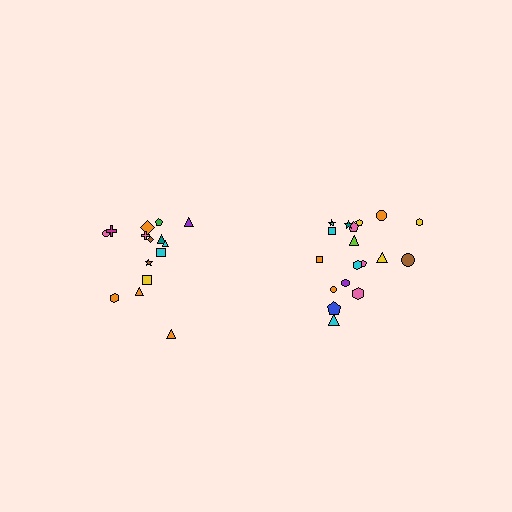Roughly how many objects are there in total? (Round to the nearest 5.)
Roughly 35 objects in total.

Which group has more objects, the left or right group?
The right group.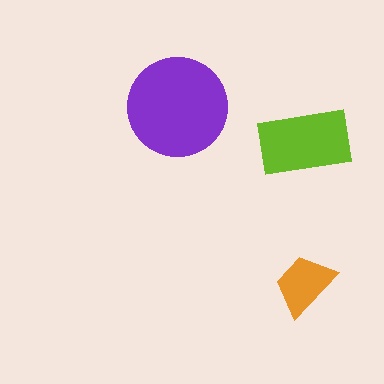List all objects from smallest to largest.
The orange trapezoid, the lime rectangle, the purple circle.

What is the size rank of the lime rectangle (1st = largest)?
2nd.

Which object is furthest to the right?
The lime rectangle is rightmost.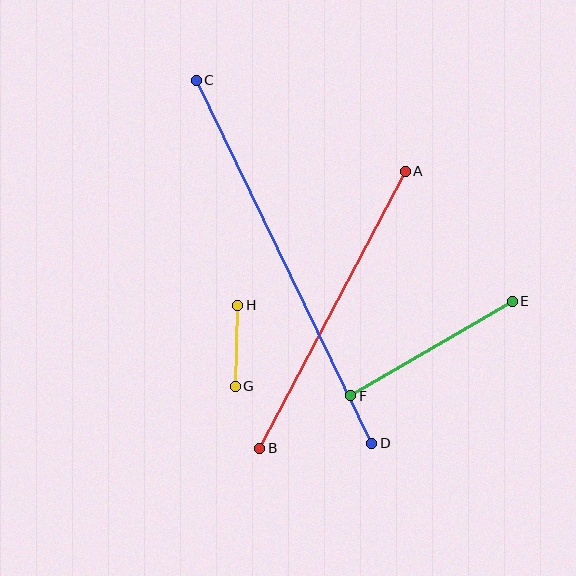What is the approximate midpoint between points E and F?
The midpoint is at approximately (432, 349) pixels.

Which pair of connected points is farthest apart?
Points C and D are farthest apart.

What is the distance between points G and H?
The distance is approximately 81 pixels.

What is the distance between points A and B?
The distance is approximately 313 pixels.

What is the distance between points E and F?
The distance is approximately 187 pixels.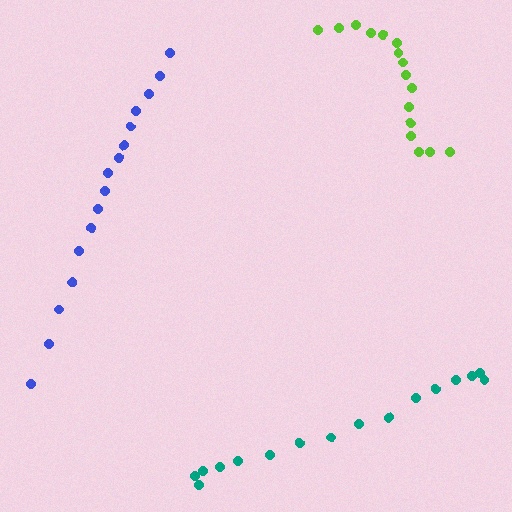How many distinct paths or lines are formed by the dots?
There are 3 distinct paths.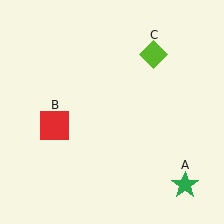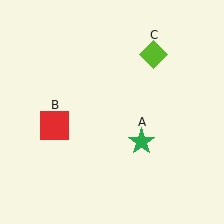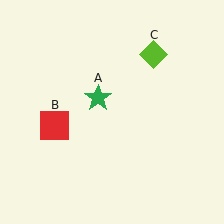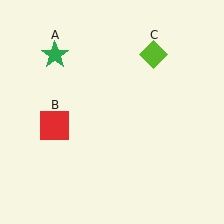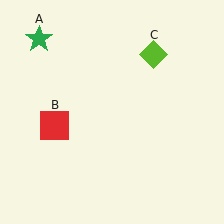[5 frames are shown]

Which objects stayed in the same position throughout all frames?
Red square (object B) and lime diamond (object C) remained stationary.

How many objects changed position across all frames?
1 object changed position: green star (object A).